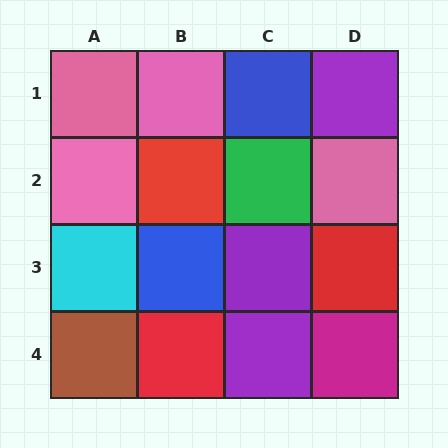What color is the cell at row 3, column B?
Blue.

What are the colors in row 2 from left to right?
Pink, red, green, pink.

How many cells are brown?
1 cell is brown.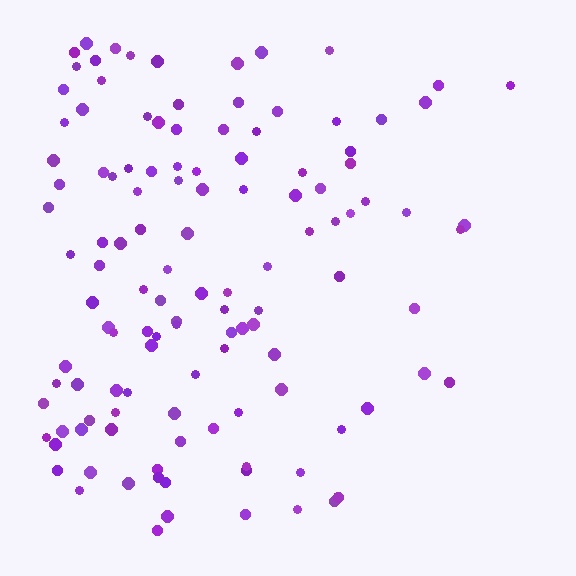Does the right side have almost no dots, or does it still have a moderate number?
Still a moderate number, just noticeably fewer than the left.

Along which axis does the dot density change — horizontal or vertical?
Horizontal.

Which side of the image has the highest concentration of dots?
The left.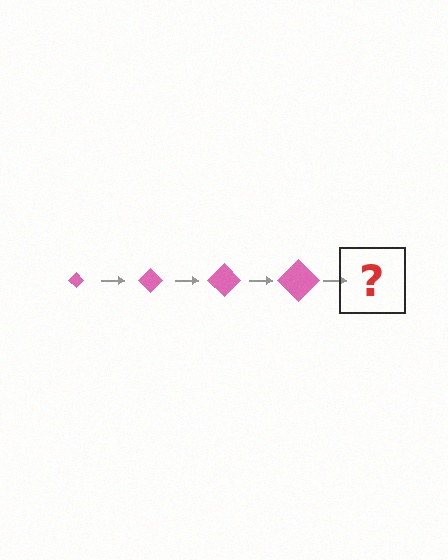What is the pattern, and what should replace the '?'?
The pattern is that the diamond gets progressively larger each step. The '?' should be a pink diamond, larger than the previous one.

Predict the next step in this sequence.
The next step is a pink diamond, larger than the previous one.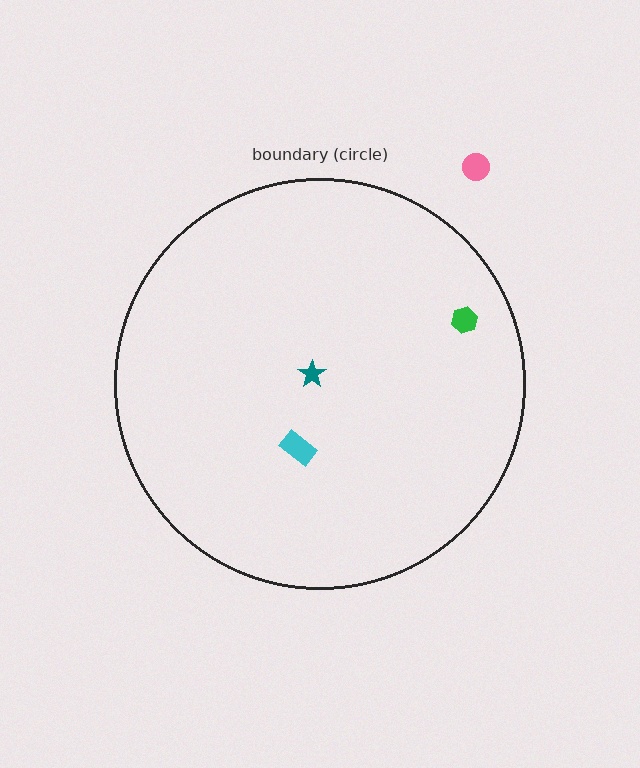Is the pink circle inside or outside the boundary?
Outside.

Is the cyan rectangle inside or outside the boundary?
Inside.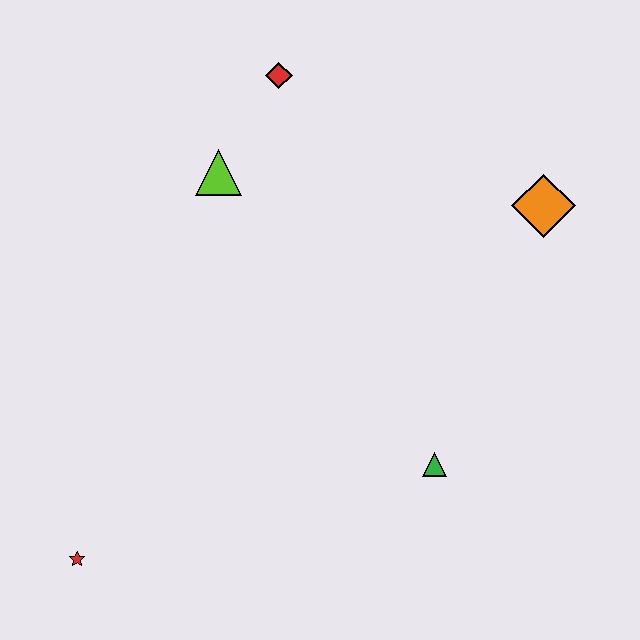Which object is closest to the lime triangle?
The red diamond is closest to the lime triangle.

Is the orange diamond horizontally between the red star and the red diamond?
No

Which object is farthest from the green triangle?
The red diamond is farthest from the green triangle.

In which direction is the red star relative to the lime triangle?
The red star is below the lime triangle.